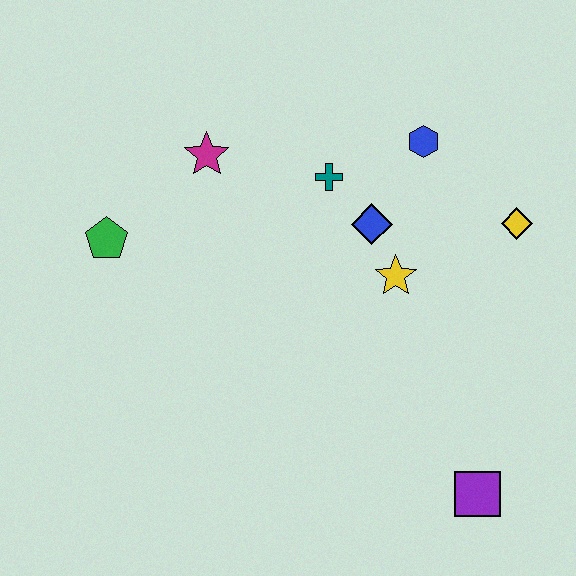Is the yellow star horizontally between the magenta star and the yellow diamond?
Yes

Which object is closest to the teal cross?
The blue diamond is closest to the teal cross.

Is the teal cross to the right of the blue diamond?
No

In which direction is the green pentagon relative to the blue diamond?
The green pentagon is to the left of the blue diamond.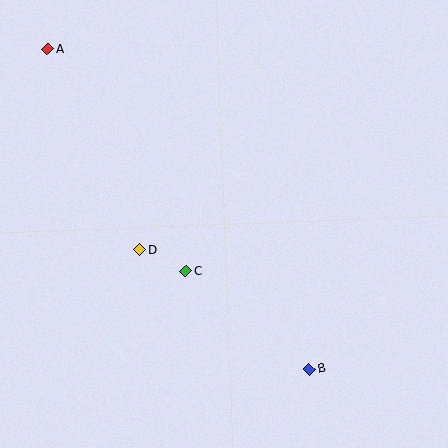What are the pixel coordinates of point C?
Point C is at (186, 271).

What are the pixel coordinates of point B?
Point B is at (309, 369).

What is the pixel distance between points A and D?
The distance between A and D is 221 pixels.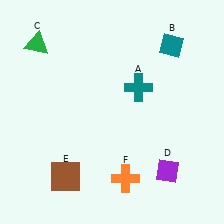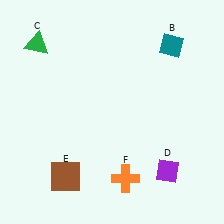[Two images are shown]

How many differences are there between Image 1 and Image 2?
There is 1 difference between the two images.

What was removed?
The teal cross (A) was removed in Image 2.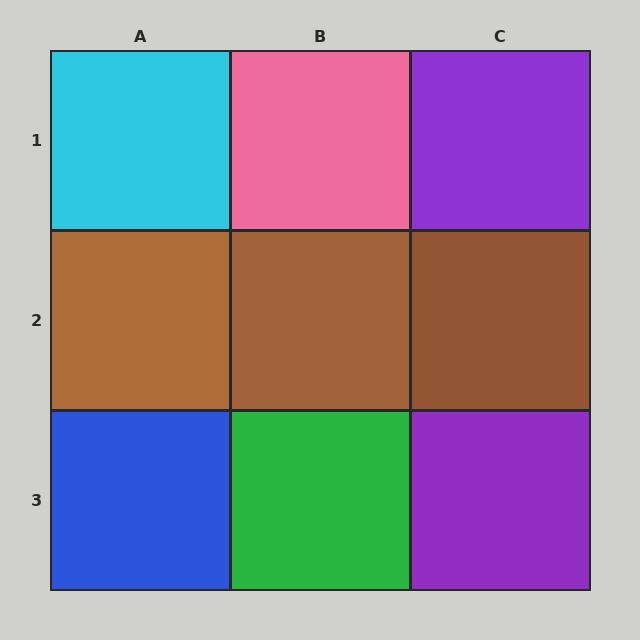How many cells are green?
1 cell is green.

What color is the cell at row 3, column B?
Green.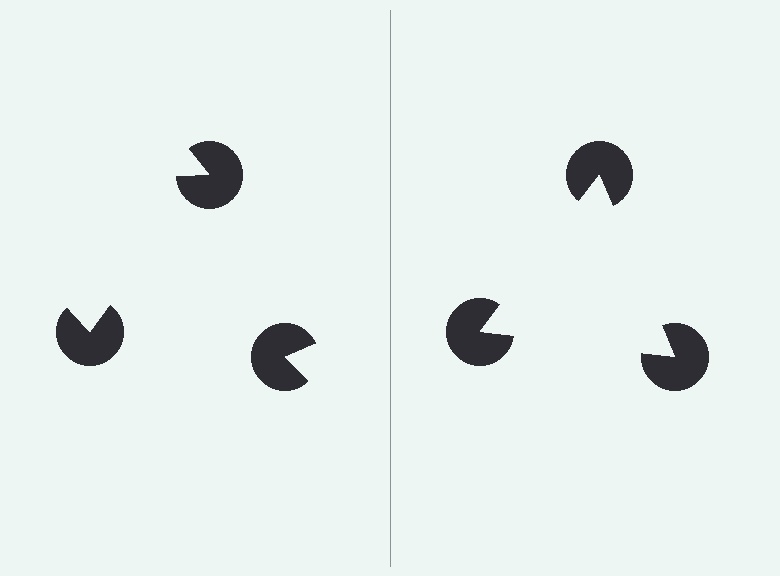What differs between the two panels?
The pac-man discs are positioned identically on both sides; only the wedge orientations differ. On the right they align to a triangle; on the left they are misaligned.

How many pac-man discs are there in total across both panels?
6 — 3 on each side.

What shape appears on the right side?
An illusory triangle.